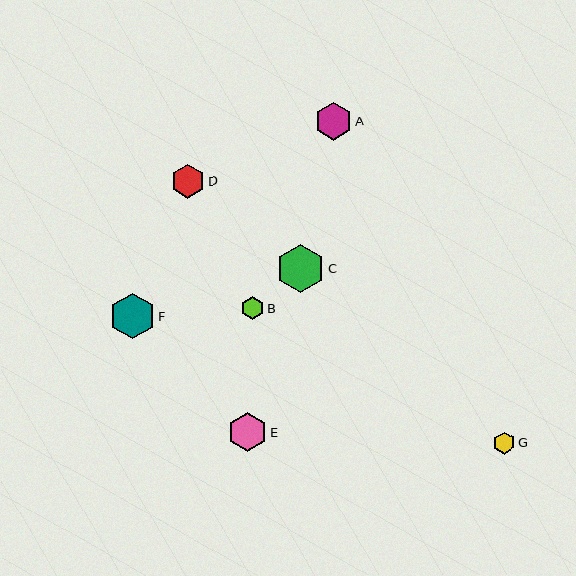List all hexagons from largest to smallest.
From largest to smallest: C, F, E, A, D, B, G.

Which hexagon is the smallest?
Hexagon G is the smallest with a size of approximately 22 pixels.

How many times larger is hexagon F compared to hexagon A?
Hexagon F is approximately 1.2 times the size of hexagon A.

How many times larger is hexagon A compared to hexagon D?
Hexagon A is approximately 1.1 times the size of hexagon D.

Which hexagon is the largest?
Hexagon C is the largest with a size of approximately 48 pixels.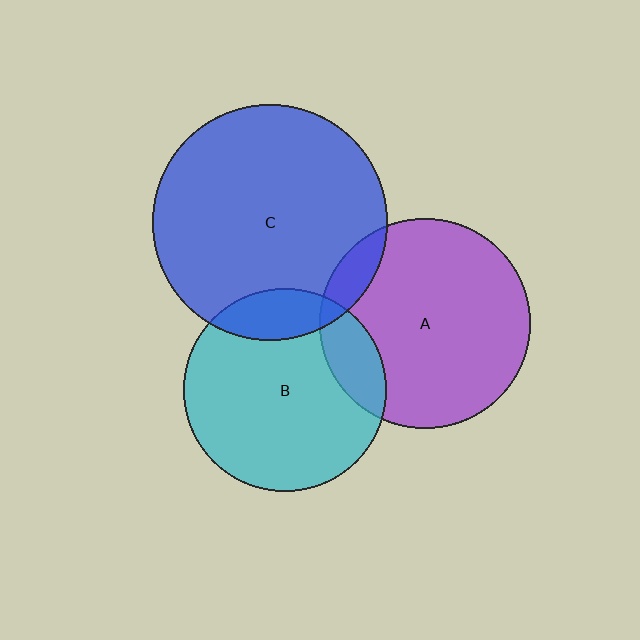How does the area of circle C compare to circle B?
Approximately 1.3 times.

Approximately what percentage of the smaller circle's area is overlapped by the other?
Approximately 10%.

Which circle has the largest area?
Circle C (blue).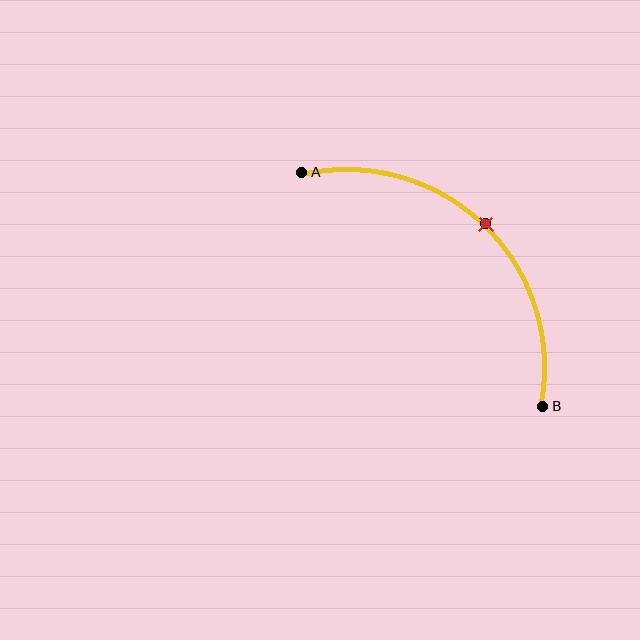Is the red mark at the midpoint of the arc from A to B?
Yes. The red mark lies on the arc at equal arc-length from both A and B — it is the arc midpoint.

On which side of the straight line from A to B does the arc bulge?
The arc bulges above and to the right of the straight line connecting A and B.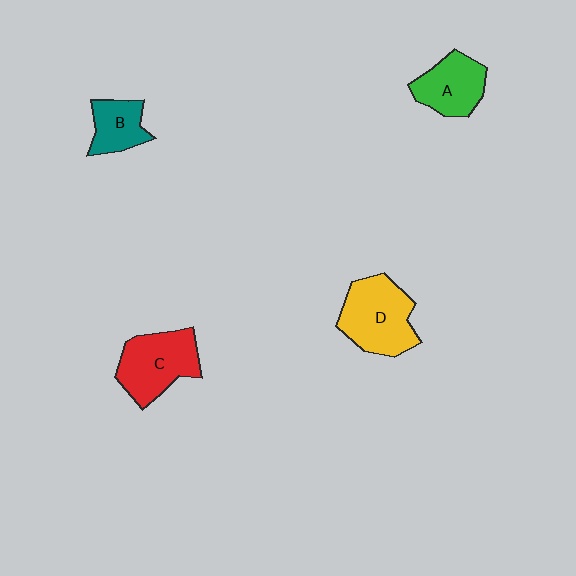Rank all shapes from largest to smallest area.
From largest to smallest: D (yellow), C (red), A (green), B (teal).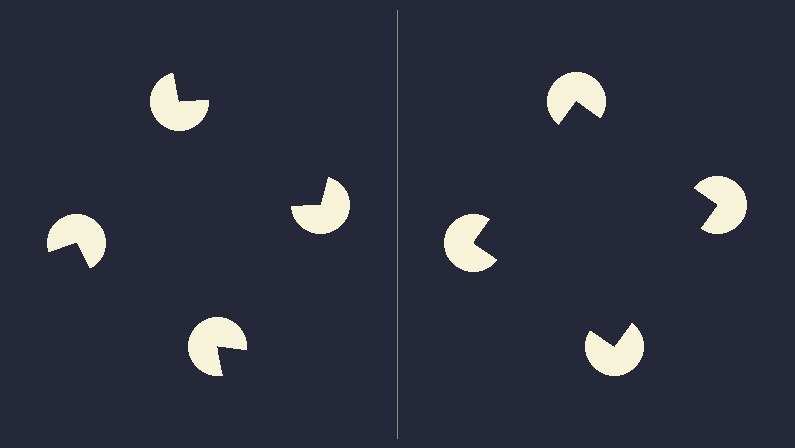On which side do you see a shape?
An illusory square appears on the right side. On the left side the wedge cuts are rotated, so no coherent shape forms.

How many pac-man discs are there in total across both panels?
8 — 4 on each side.